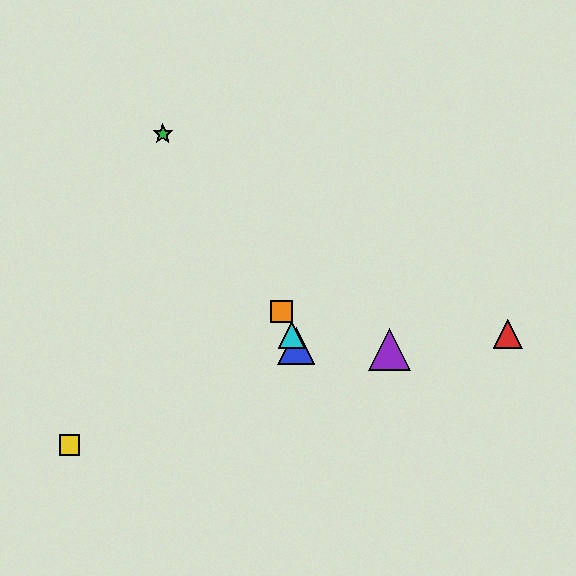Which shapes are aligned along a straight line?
The blue triangle, the orange square, the cyan triangle are aligned along a straight line.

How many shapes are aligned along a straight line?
3 shapes (the blue triangle, the orange square, the cyan triangle) are aligned along a straight line.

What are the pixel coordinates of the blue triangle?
The blue triangle is at (296, 346).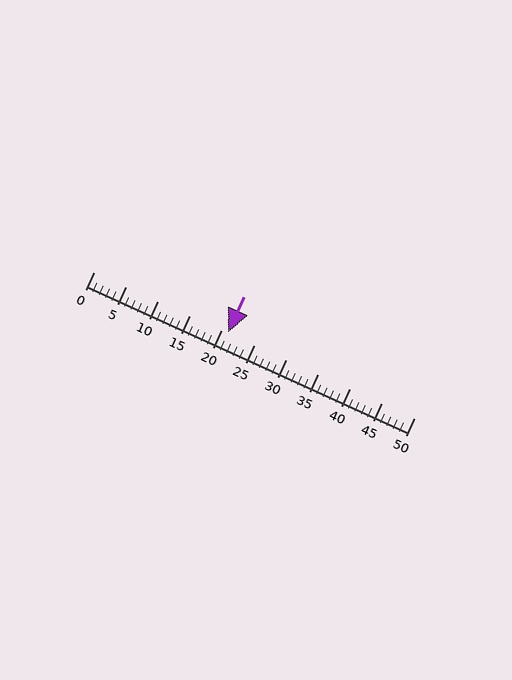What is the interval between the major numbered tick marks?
The major tick marks are spaced 5 units apart.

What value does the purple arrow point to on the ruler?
The purple arrow points to approximately 21.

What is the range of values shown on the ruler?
The ruler shows values from 0 to 50.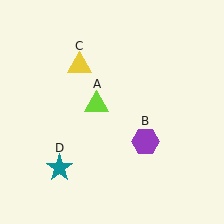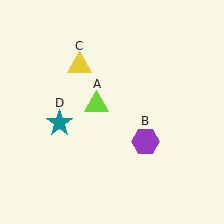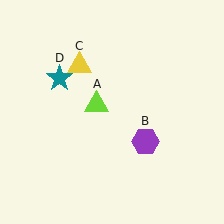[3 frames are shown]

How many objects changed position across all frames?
1 object changed position: teal star (object D).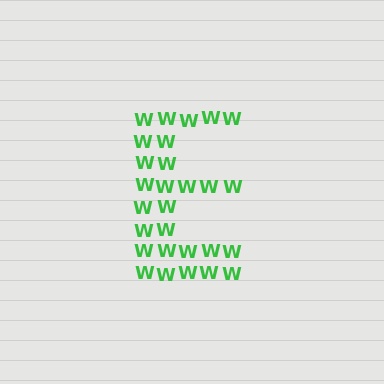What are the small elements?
The small elements are letter W's.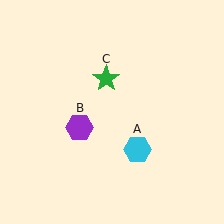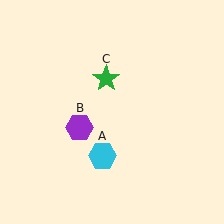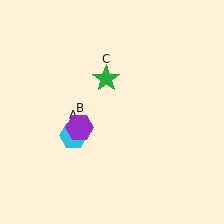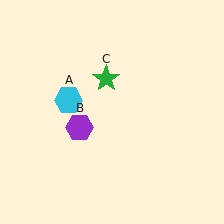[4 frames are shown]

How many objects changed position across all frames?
1 object changed position: cyan hexagon (object A).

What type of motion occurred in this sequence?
The cyan hexagon (object A) rotated clockwise around the center of the scene.